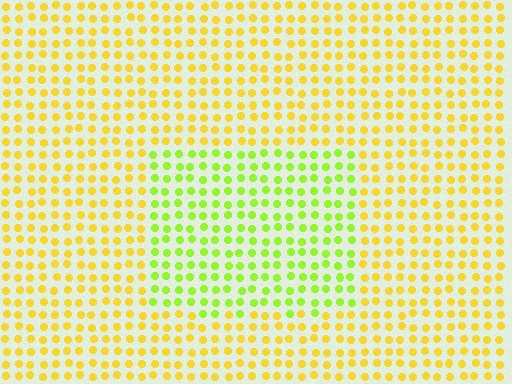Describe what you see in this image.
The image is filled with small yellow elements in a uniform arrangement. A rectangle-shaped region is visible where the elements are tinted to a slightly different hue, forming a subtle color boundary.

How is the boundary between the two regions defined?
The boundary is defined purely by a slight shift in hue (about 40 degrees). Spacing, size, and orientation are identical on both sides.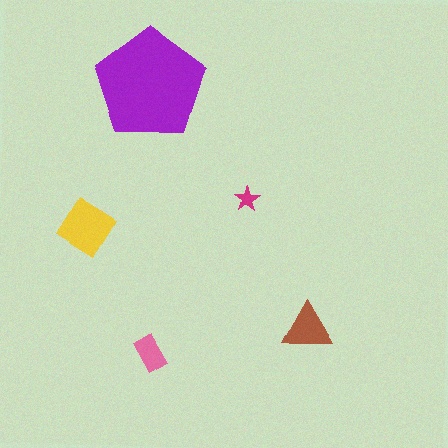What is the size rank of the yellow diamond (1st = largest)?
2nd.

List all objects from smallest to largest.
The magenta star, the pink rectangle, the brown triangle, the yellow diamond, the purple pentagon.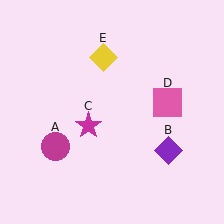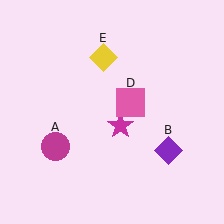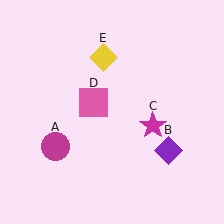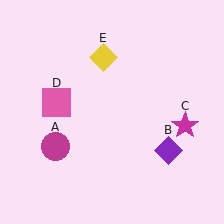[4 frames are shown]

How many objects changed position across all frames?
2 objects changed position: magenta star (object C), pink square (object D).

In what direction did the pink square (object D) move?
The pink square (object D) moved left.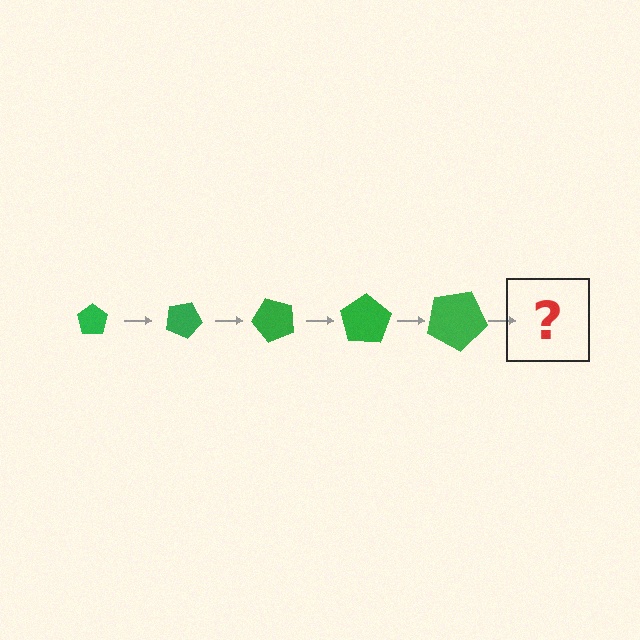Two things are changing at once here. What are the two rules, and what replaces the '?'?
The two rules are that the pentagon grows larger each step and it rotates 25 degrees each step. The '?' should be a pentagon, larger than the previous one and rotated 125 degrees from the start.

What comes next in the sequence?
The next element should be a pentagon, larger than the previous one and rotated 125 degrees from the start.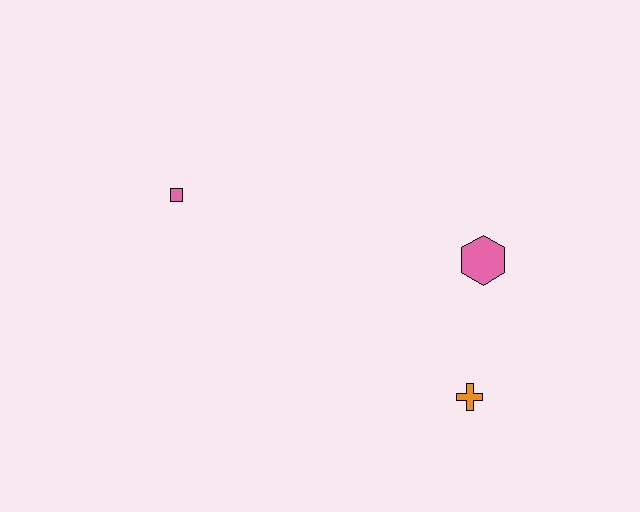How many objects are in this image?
There are 3 objects.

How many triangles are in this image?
There are no triangles.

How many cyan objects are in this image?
There are no cyan objects.